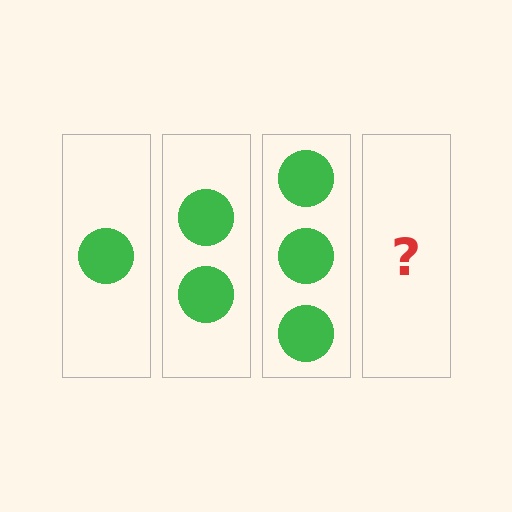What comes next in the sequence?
The next element should be 4 circles.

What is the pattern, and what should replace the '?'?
The pattern is that each step adds one more circle. The '?' should be 4 circles.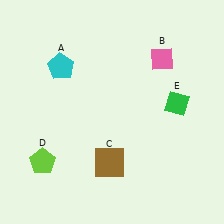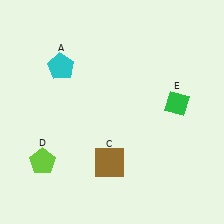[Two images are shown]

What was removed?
The pink diamond (B) was removed in Image 2.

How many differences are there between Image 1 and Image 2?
There is 1 difference between the two images.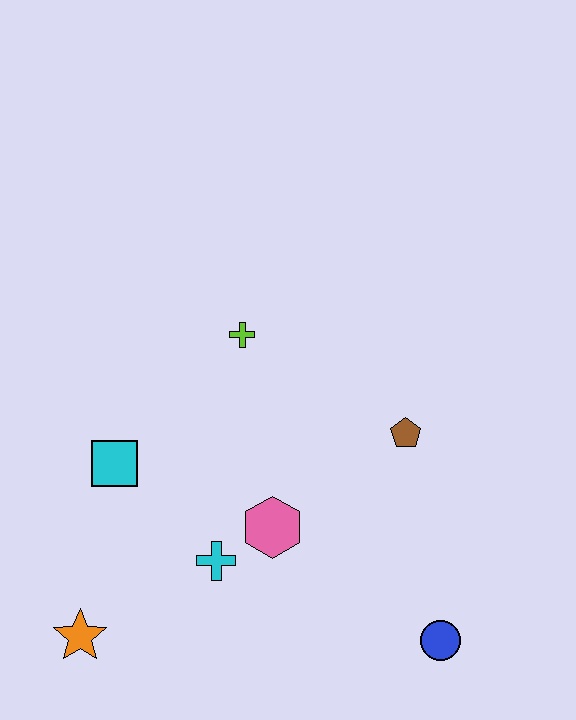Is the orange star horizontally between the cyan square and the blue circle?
No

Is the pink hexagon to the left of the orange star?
No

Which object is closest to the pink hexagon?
The cyan cross is closest to the pink hexagon.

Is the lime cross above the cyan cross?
Yes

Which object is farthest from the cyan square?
The blue circle is farthest from the cyan square.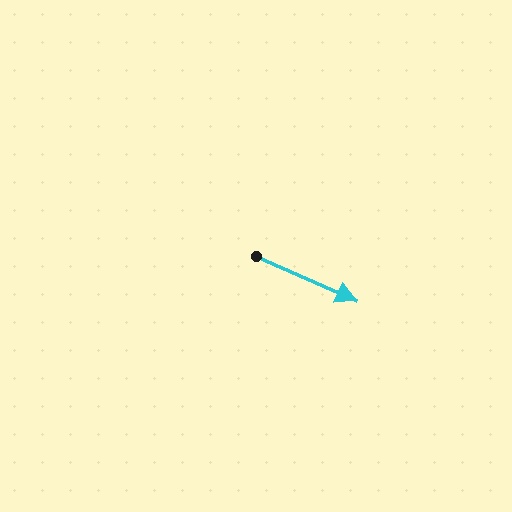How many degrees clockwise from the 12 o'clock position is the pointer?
Approximately 114 degrees.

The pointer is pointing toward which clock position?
Roughly 4 o'clock.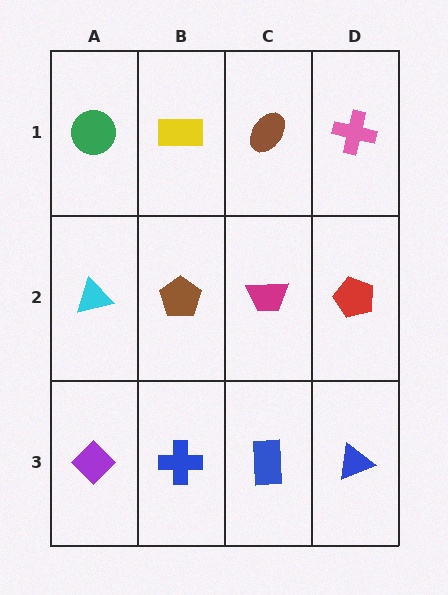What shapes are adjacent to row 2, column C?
A brown ellipse (row 1, column C), a blue rectangle (row 3, column C), a brown pentagon (row 2, column B), a red pentagon (row 2, column D).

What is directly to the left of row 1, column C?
A yellow rectangle.